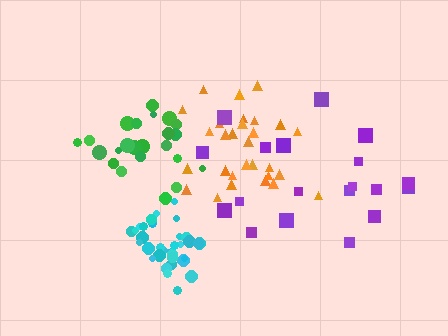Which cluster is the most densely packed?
Cyan.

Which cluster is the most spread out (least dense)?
Purple.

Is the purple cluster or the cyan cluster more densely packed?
Cyan.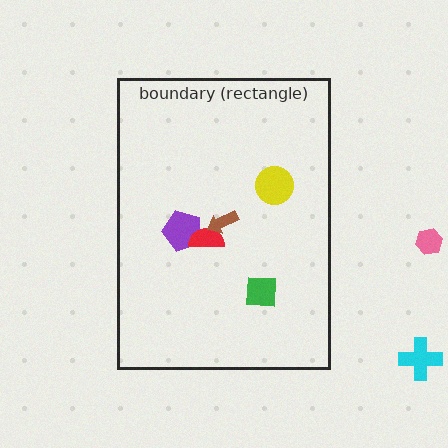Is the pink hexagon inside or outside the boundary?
Outside.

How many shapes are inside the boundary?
5 inside, 2 outside.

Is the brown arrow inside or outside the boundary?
Inside.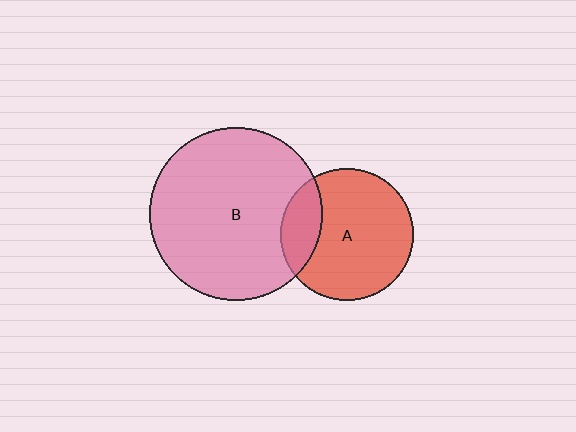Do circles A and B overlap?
Yes.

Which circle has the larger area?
Circle B (pink).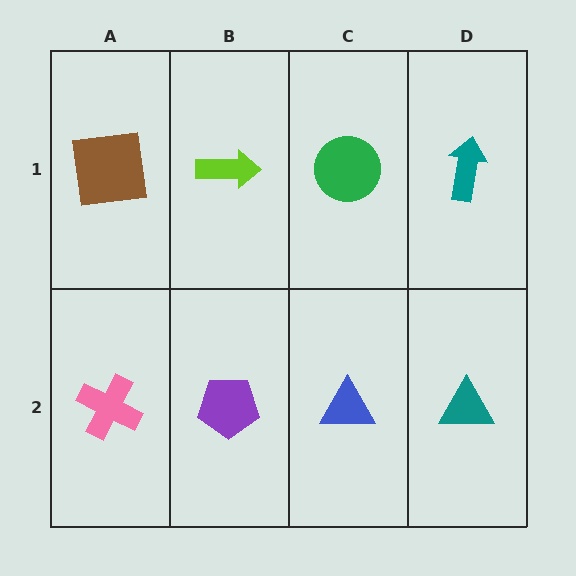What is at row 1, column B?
A lime arrow.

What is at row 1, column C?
A green circle.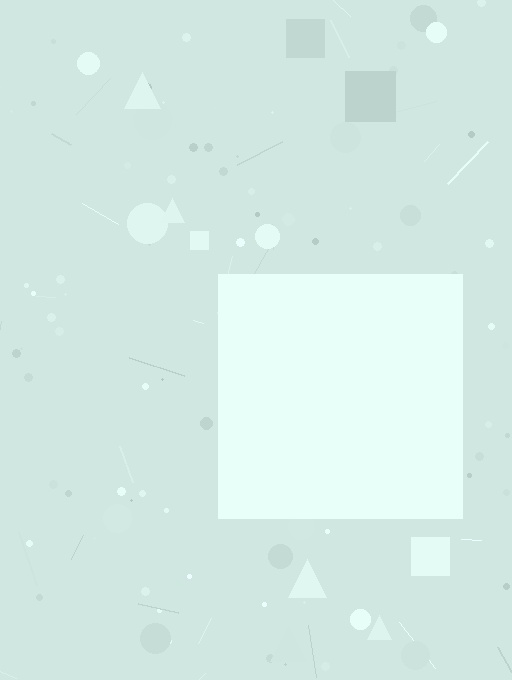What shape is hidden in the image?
A square is hidden in the image.